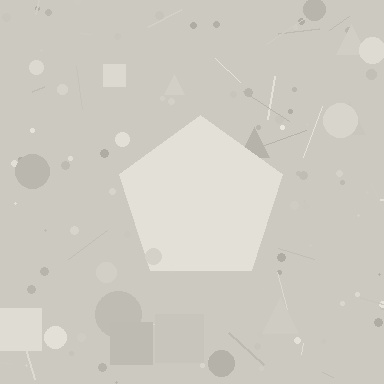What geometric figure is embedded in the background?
A pentagon is embedded in the background.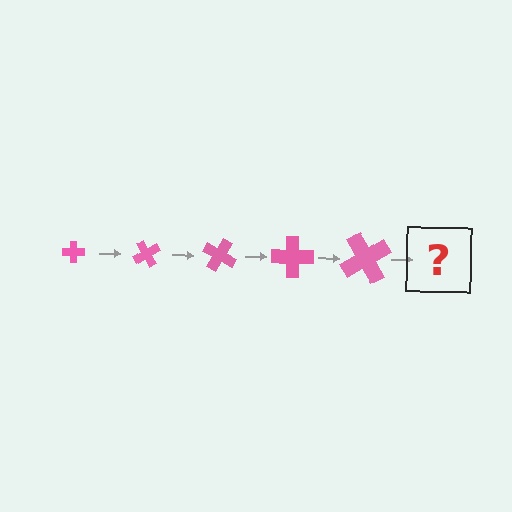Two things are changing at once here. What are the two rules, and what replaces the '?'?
The two rules are that the cross grows larger each step and it rotates 60 degrees each step. The '?' should be a cross, larger than the previous one and rotated 300 degrees from the start.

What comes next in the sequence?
The next element should be a cross, larger than the previous one and rotated 300 degrees from the start.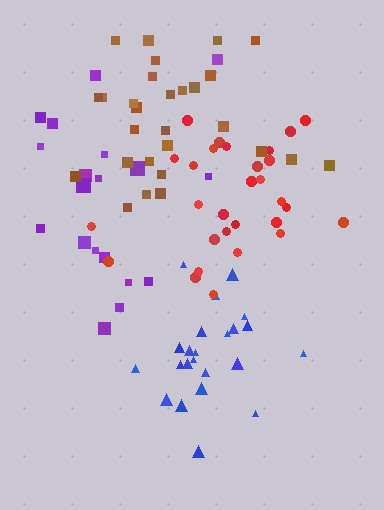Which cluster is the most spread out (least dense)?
Purple.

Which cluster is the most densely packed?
Blue.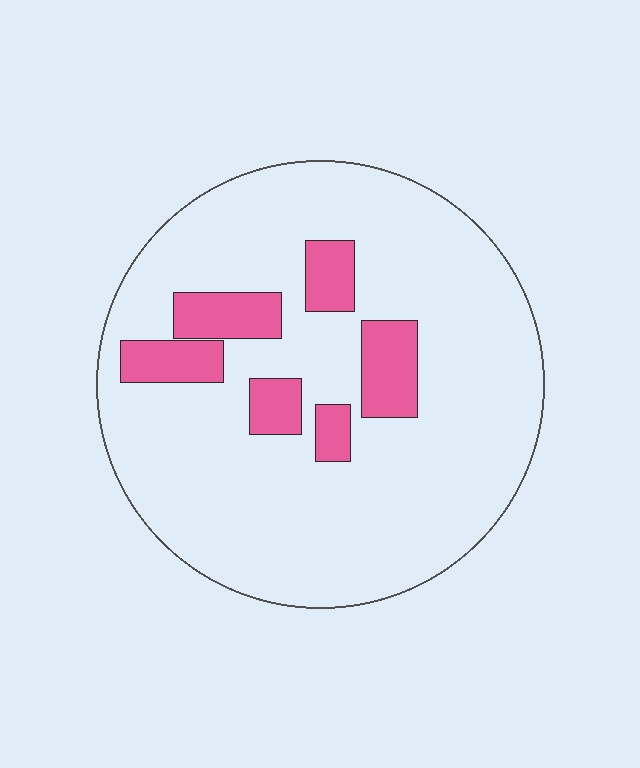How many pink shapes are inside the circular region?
6.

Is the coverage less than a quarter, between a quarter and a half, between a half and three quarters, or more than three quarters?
Less than a quarter.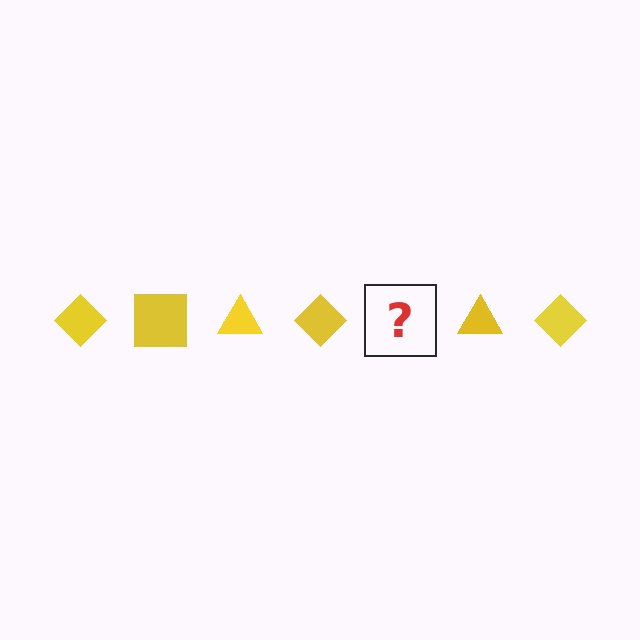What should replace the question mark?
The question mark should be replaced with a yellow square.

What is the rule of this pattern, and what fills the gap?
The rule is that the pattern cycles through diamond, square, triangle shapes in yellow. The gap should be filled with a yellow square.